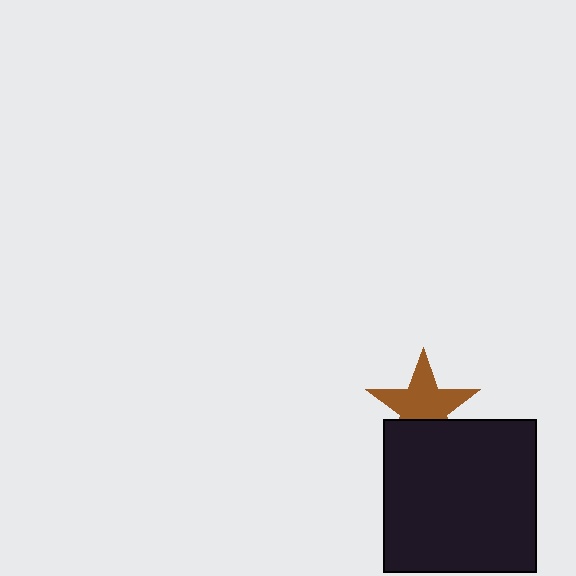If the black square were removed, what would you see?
You would see the complete brown star.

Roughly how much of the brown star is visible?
Most of it is visible (roughly 67%).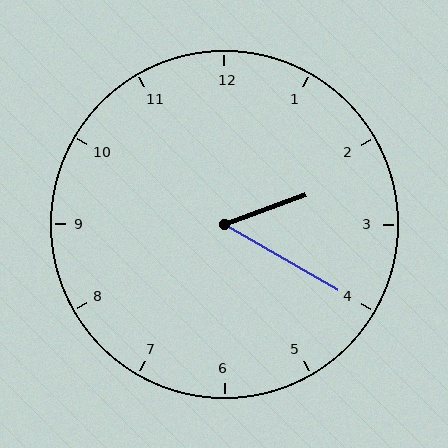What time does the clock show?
2:20.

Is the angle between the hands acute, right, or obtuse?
It is acute.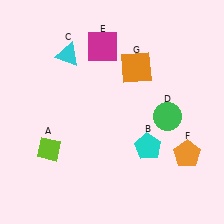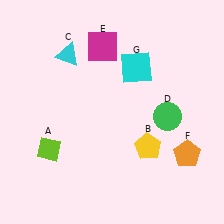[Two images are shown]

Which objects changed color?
B changed from cyan to yellow. G changed from orange to cyan.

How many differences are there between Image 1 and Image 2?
There are 2 differences between the two images.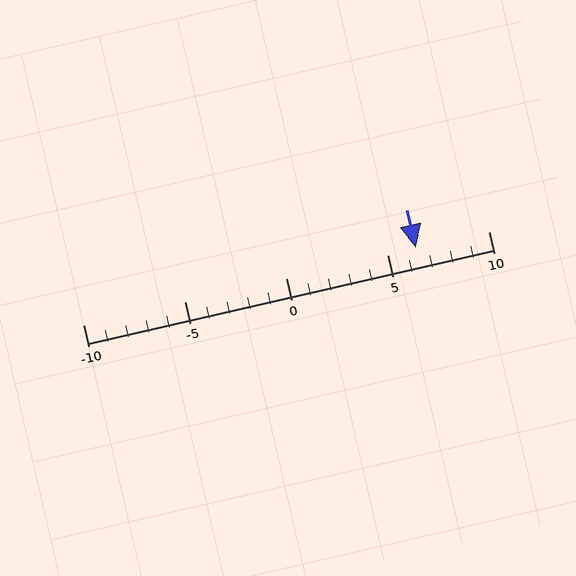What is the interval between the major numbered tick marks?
The major tick marks are spaced 5 units apart.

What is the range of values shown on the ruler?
The ruler shows values from -10 to 10.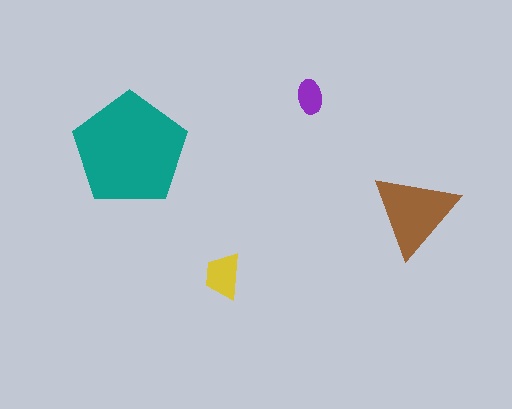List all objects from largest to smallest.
The teal pentagon, the brown triangle, the yellow trapezoid, the purple ellipse.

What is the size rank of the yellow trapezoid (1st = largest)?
3rd.